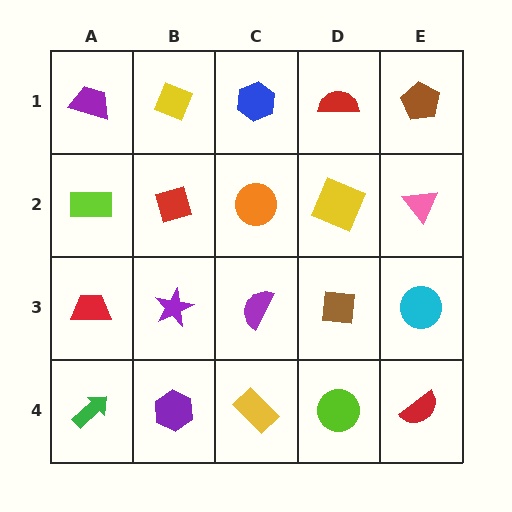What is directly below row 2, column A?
A red trapezoid.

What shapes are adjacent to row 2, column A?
A purple trapezoid (row 1, column A), a red trapezoid (row 3, column A), a red diamond (row 2, column B).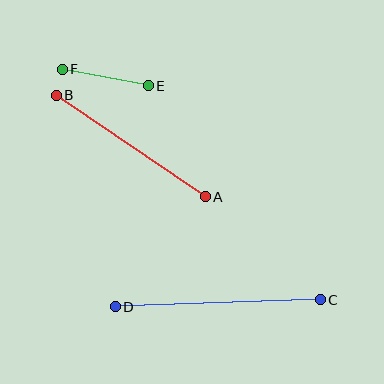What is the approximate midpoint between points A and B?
The midpoint is at approximately (131, 146) pixels.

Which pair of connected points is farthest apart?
Points C and D are farthest apart.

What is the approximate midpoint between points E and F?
The midpoint is at approximately (105, 77) pixels.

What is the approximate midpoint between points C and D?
The midpoint is at approximately (218, 303) pixels.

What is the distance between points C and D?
The distance is approximately 205 pixels.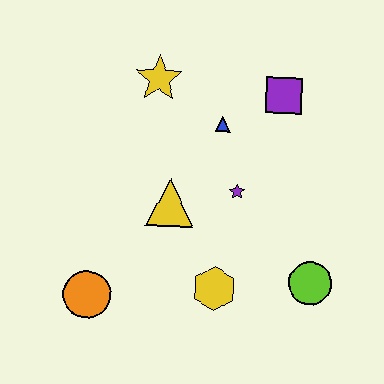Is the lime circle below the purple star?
Yes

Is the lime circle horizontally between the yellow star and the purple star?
No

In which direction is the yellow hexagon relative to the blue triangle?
The yellow hexagon is below the blue triangle.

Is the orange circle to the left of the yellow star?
Yes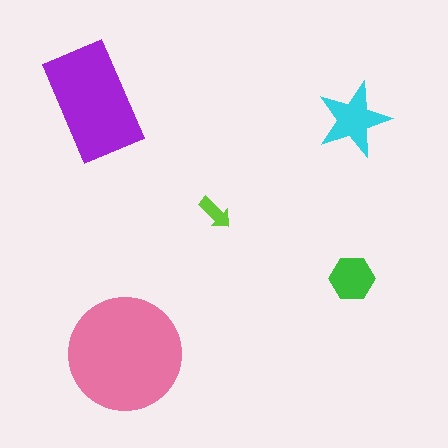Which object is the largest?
The pink circle.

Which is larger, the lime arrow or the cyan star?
The cyan star.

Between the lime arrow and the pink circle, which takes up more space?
The pink circle.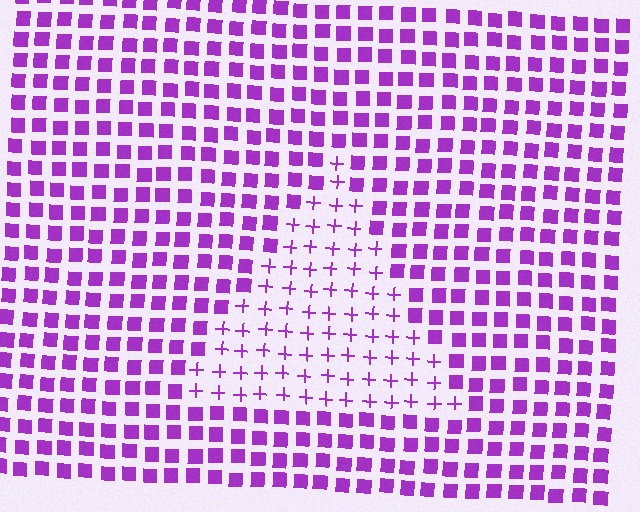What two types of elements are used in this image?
The image uses plus signs inside the triangle region and squares outside it.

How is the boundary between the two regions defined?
The boundary is defined by a change in element shape: plus signs inside vs. squares outside. All elements share the same color and spacing.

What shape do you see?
I see a triangle.